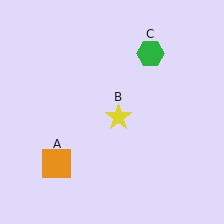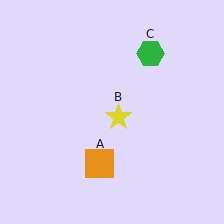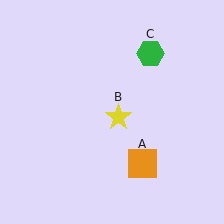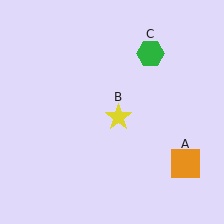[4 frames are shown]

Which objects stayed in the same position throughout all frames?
Yellow star (object B) and green hexagon (object C) remained stationary.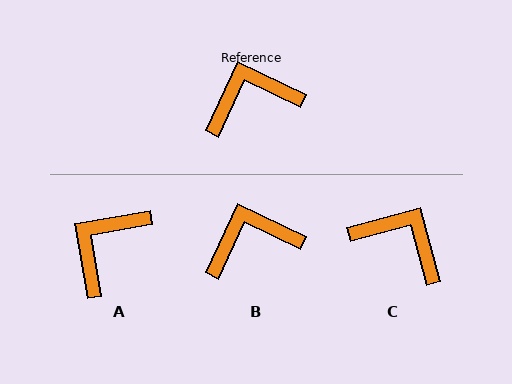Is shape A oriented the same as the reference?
No, it is off by about 35 degrees.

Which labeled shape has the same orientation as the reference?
B.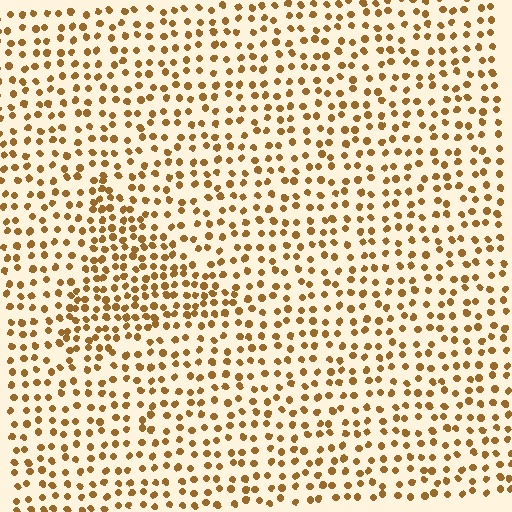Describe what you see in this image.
The image contains small brown elements arranged at two different densities. A triangle-shaped region is visible where the elements are more densely packed than the surrounding area.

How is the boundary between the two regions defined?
The boundary is defined by a change in element density (approximately 1.6x ratio). All elements are the same color, size, and shape.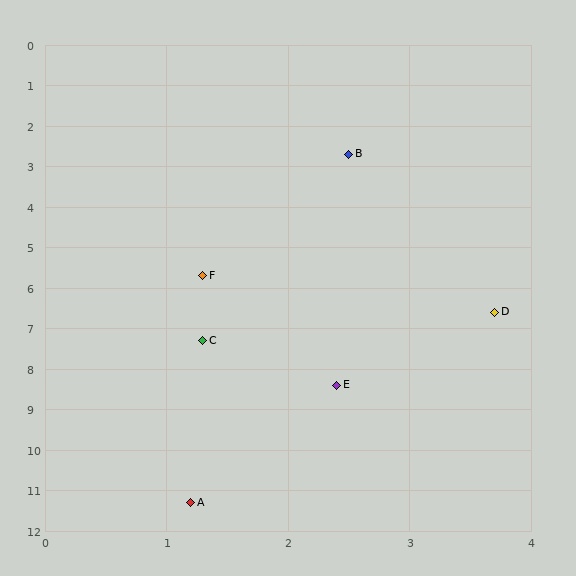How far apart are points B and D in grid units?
Points B and D are about 4.1 grid units apart.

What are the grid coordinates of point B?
Point B is at approximately (2.5, 2.7).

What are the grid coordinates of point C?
Point C is at approximately (1.3, 7.3).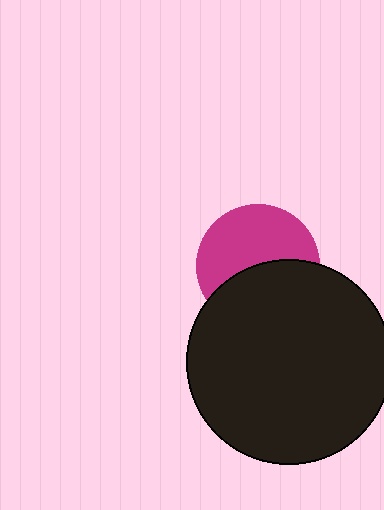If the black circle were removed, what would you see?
You would see the complete magenta circle.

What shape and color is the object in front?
The object in front is a black circle.